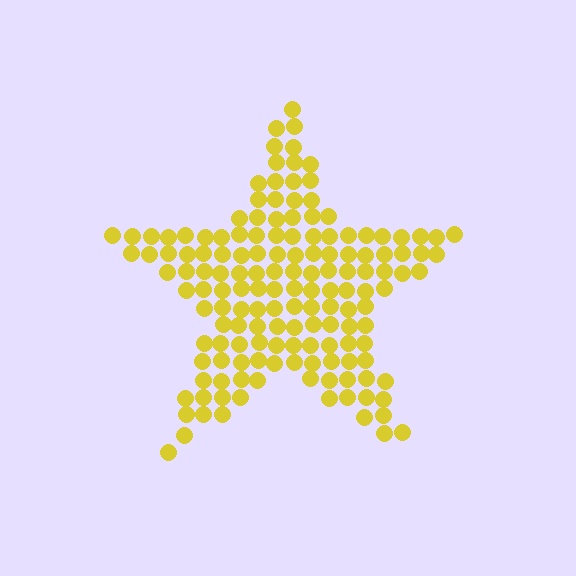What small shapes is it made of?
It is made of small circles.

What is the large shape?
The large shape is a star.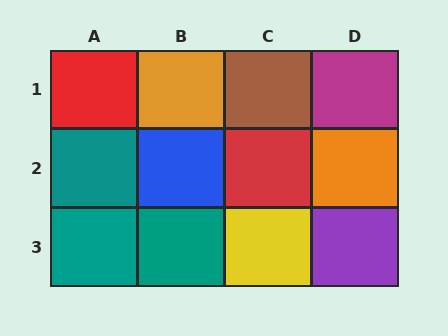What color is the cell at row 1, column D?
Magenta.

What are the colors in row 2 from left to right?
Teal, blue, red, orange.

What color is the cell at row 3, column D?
Purple.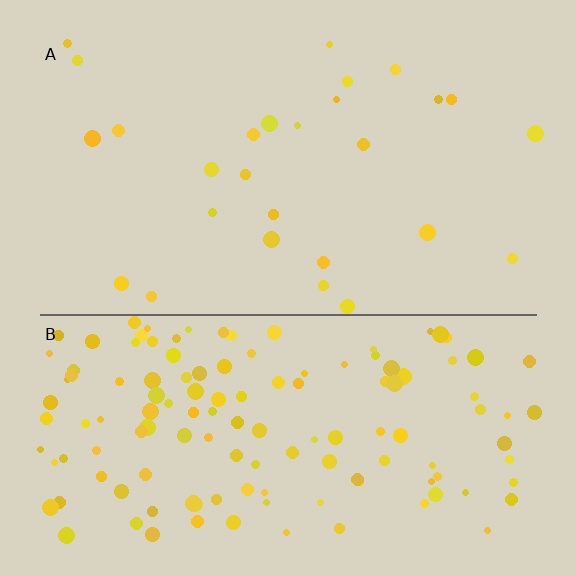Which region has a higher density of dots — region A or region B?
B (the bottom).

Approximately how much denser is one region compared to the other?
Approximately 4.9× — region B over region A.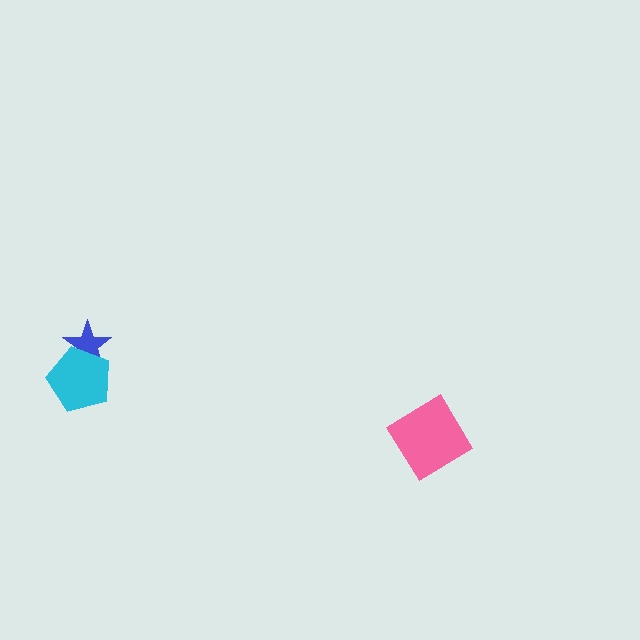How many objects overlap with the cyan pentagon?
1 object overlaps with the cyan pentagon.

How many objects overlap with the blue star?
1 object overlaps with the blue star.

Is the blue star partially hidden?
Yes, it is partially covered by another shape.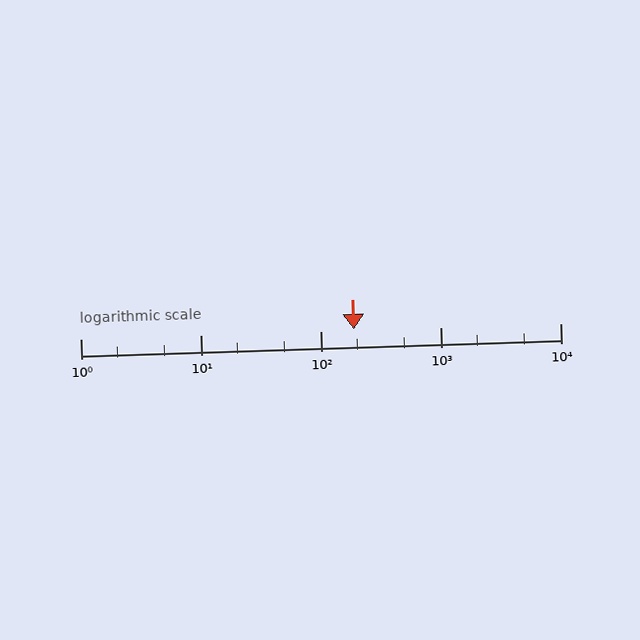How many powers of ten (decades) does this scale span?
The scale spans 4 decades, from 1 to 10000.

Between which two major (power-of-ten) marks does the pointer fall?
The pointer is between 100 and 1000.